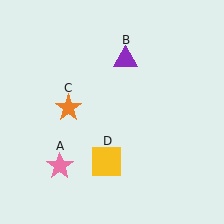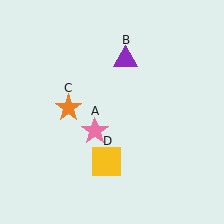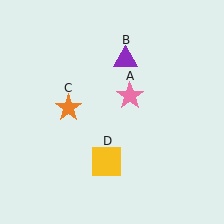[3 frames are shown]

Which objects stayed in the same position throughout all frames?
Purple triangle (object B) and orange star (object C) and yellow square (object D) remained stationary.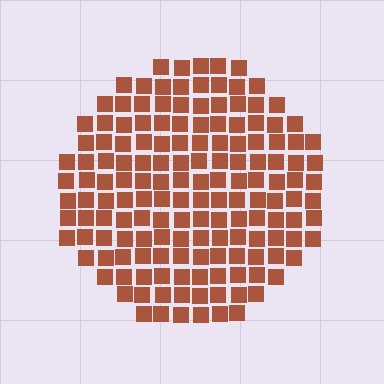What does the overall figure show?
The overall figure shows a circle.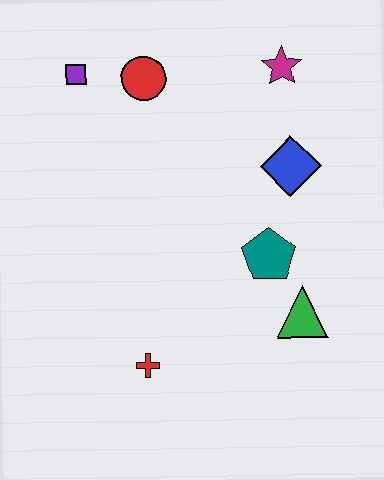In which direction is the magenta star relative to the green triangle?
The magenta star is above the green triangle.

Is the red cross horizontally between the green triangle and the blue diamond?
No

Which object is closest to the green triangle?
The teal pentagon is closest to the green triangle.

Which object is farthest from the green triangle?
The purple square is farthest from the green triangle.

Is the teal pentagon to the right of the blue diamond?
No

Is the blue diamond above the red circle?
No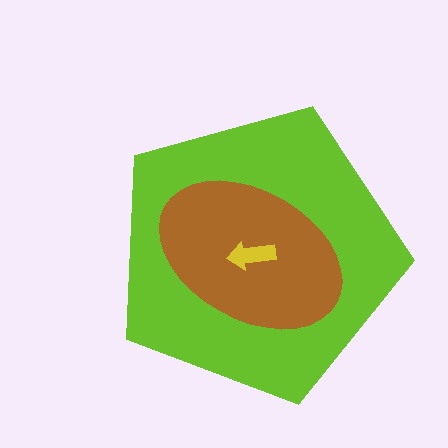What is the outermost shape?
The lime pentagon.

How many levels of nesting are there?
3.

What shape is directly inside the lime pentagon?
The brown ellipse.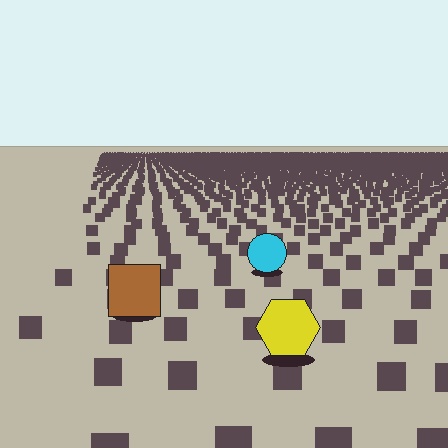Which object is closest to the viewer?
The yellow hexagon is closest. The texture marks near it are larger and more spread out.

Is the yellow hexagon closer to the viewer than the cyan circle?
Yes. The yellow hexagon is closer — you can tell from the texture gradient: the ground texture is coarser near it.